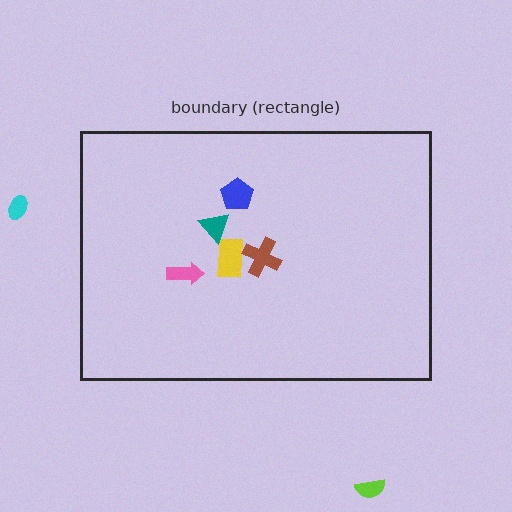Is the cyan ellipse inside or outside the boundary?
Outside.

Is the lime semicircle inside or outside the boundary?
Outside.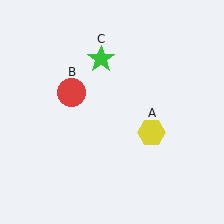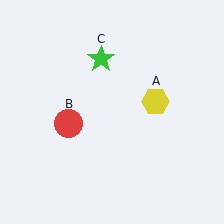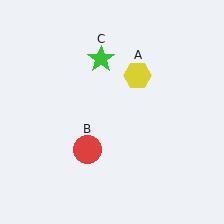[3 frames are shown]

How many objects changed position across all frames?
2 objects changed position: yellow hexagon (object A), red circle (object B).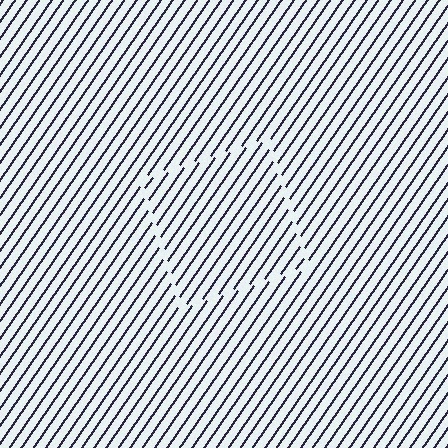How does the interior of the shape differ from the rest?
The interior of the shape contains the same grating, shifted by half a period — the contour is defined by the phase discontinuity where line-ends from the inner and outer gratings abut.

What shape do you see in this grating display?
An illusory square. The interior of the shape contains the same grating, shifted by half a period — the contour is defined by the phase discontinuity where line-ends from the inner and outer gratings abut.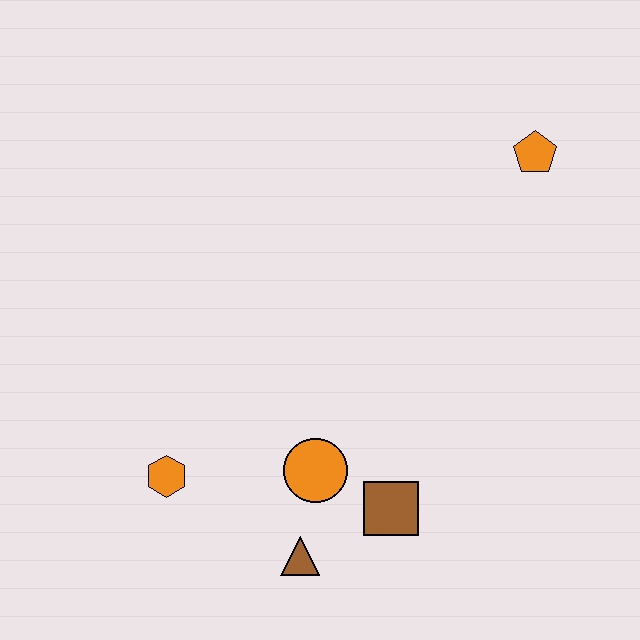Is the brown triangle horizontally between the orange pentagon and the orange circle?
No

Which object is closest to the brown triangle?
The orange circle is closest to the brown triangle.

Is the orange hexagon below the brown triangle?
No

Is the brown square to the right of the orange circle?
Yes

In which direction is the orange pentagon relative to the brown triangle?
The orange pentagon is above the brown triangle.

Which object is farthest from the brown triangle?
The orange pentagon is farthest from the brown triangle.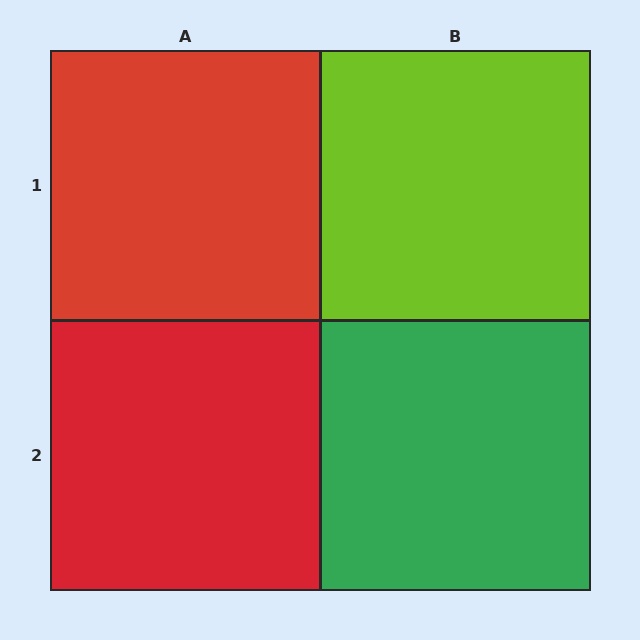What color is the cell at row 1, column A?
Red.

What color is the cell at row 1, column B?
Lime.